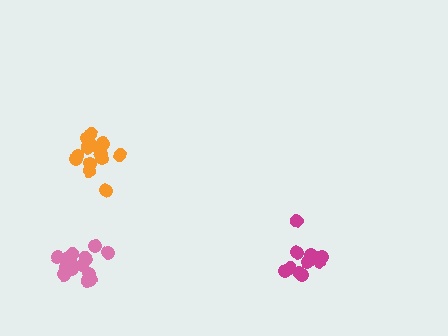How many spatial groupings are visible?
There are 3 spatial groupings.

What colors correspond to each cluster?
The clusters are colored: pink, magenta, orange.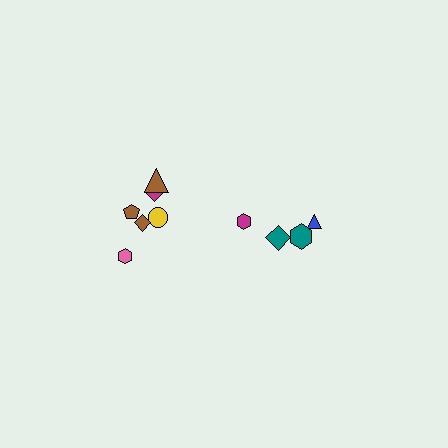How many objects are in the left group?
There are 6 objects.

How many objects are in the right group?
There are 4 objects.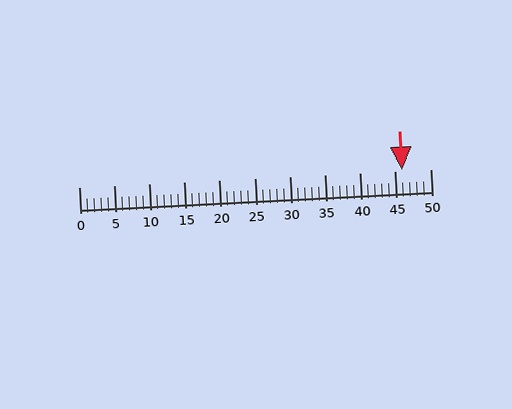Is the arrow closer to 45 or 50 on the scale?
The arrow is closer to 45.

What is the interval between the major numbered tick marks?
The major tick marks are spaced 5 units apart.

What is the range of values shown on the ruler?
The ruler shows values from 0 to 50.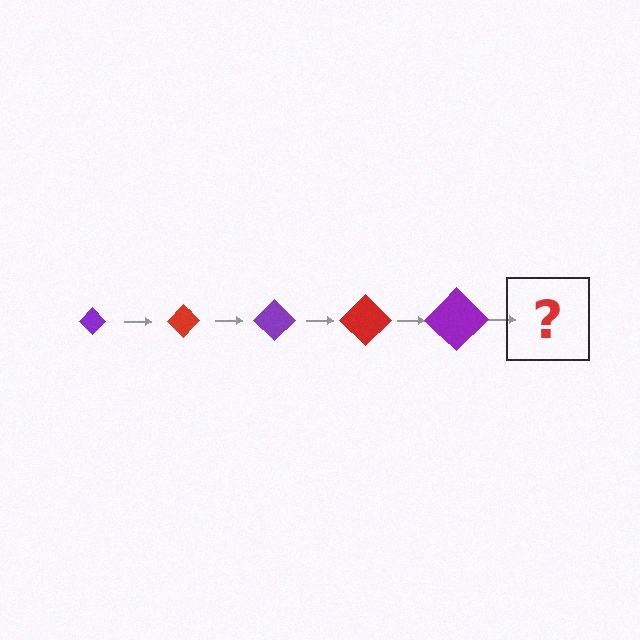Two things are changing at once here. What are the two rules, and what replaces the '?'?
The two rules are that the diamond grows larger each step and the color cycles through purple and red. The '?' should be a red diamond, larger than the previous one.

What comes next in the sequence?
The next element should be a red diamond, larger than the previous one.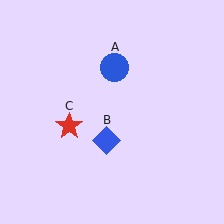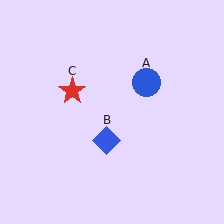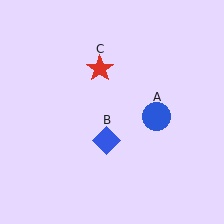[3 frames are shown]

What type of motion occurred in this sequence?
The blue circle (object A), red star (object C) rotated clockwise around the center of the scene.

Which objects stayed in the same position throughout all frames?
Blue diamond (object B) remained stationary.